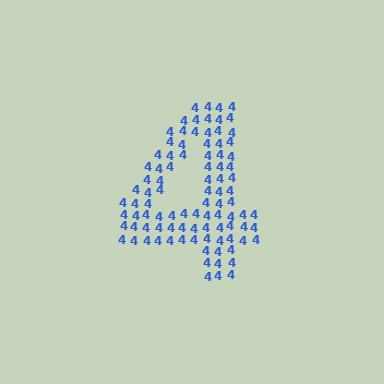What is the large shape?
The large shape is the digit 4.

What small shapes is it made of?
It is made of small digit 4's.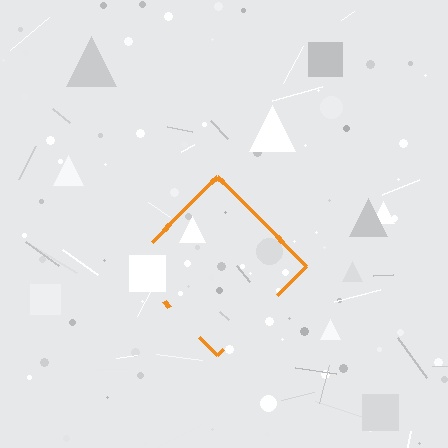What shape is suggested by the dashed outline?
The dashed outline suggests a diamond.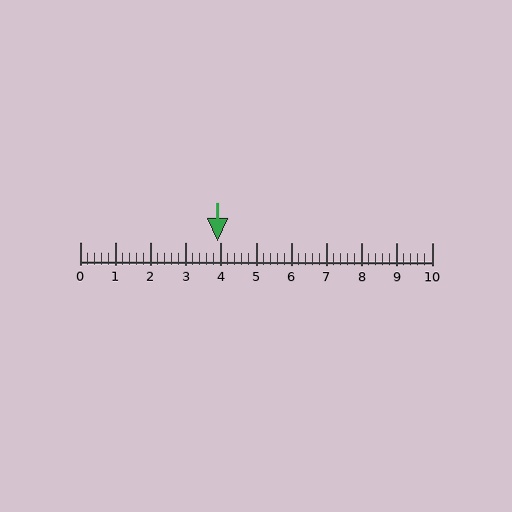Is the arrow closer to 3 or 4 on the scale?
The arrow is closer to 4.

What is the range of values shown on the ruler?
The ruler shows values from 0 to 10.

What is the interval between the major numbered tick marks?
The major tick marks are spaced 1 units apart.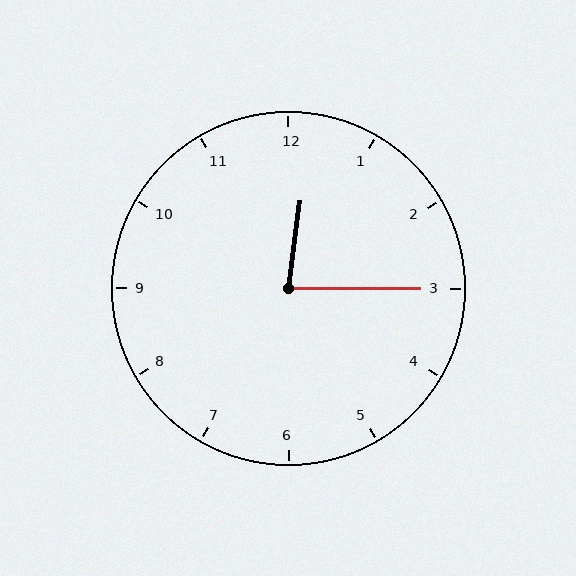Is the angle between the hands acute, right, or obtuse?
It is acute.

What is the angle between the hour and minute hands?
Approximately 82 degrees.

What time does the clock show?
12:15.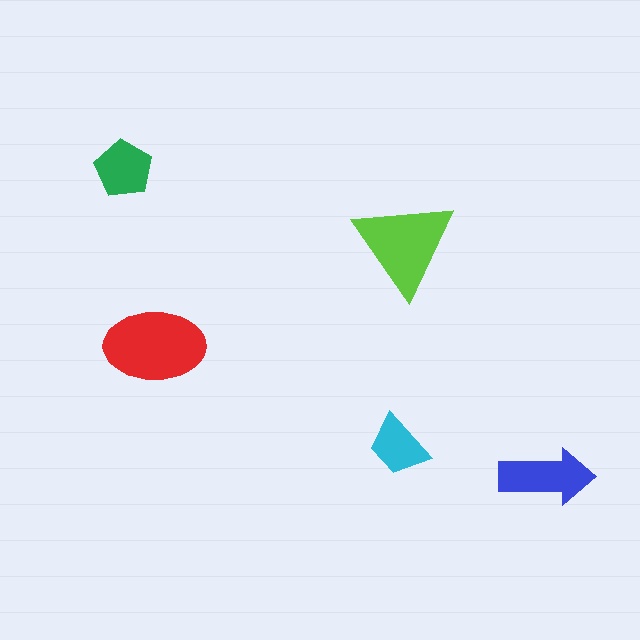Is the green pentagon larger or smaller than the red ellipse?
Smaller.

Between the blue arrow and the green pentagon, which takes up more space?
The blue arrow.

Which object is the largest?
The red ellipse.